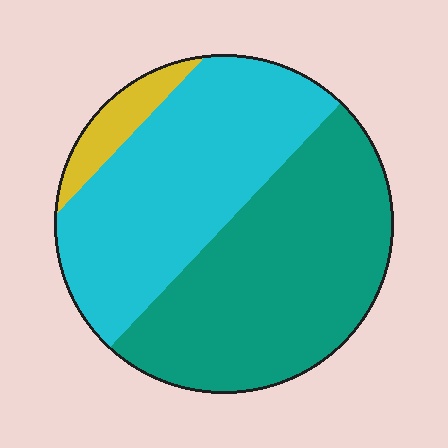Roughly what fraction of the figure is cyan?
Cyan takes up about two fifths (2/5) of the figure.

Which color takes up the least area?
Yellow, at roughly 5%.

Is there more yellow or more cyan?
Cyan.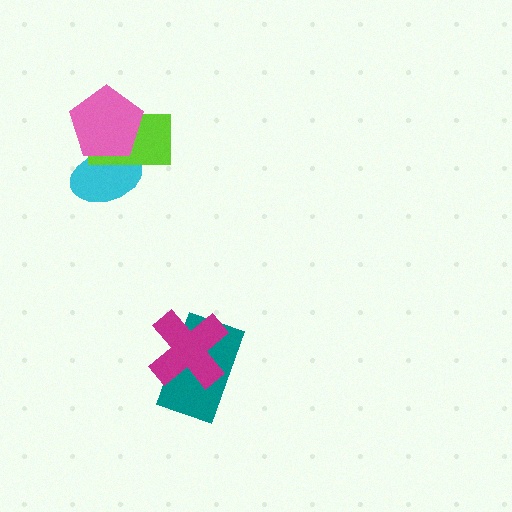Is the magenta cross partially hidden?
No, no other shape covers it.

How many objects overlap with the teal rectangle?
1 object overlaps with the teal rectangle.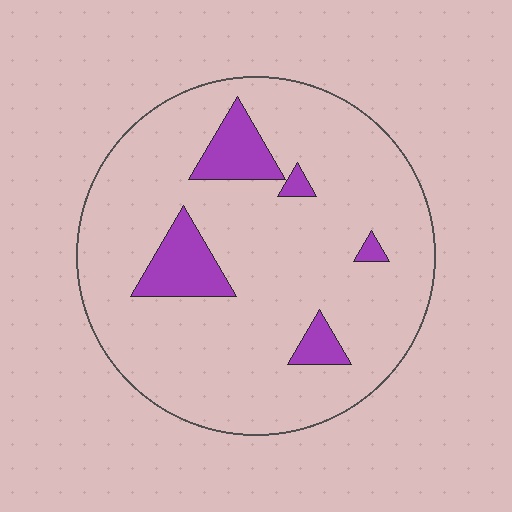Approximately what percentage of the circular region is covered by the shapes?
Approximately 10%.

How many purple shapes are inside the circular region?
5.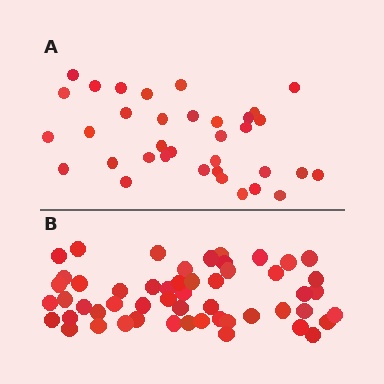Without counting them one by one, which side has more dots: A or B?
Region B (the bottom region) has more dots.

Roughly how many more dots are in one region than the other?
Region B has approximately 20 more dots than region A.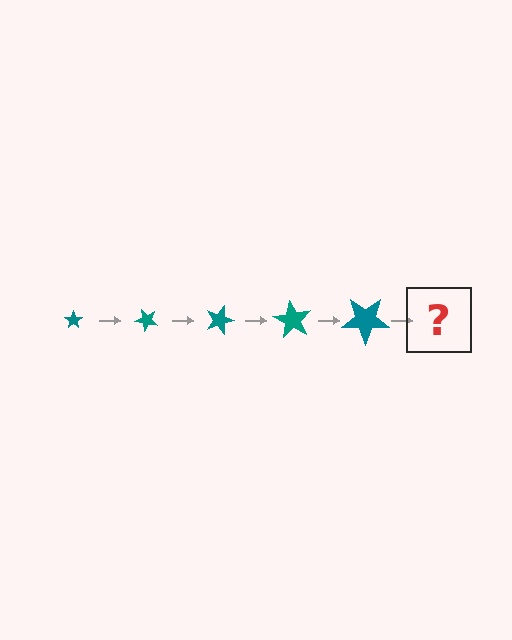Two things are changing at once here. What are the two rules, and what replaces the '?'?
The two rules are that the star grows larger each step and it rotates 45 degrees each step. The '?' should be a star, larger than the previous one and rotated 225 degrees from the start.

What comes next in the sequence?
The next element should be a star, larger than the previous one and rotated 225 degrees from the start.